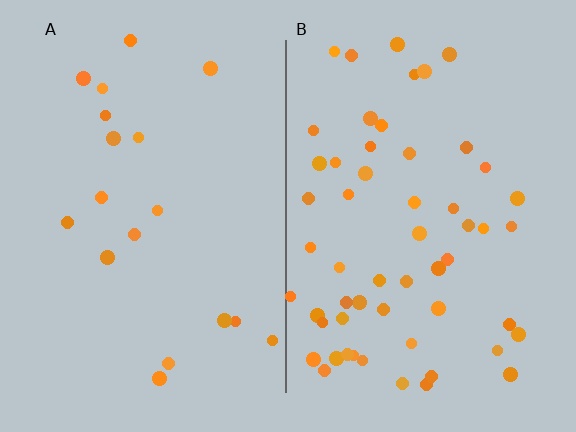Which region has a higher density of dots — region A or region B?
B (the right).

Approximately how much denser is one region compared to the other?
Approximately 3.1× — region B over region A.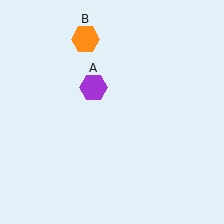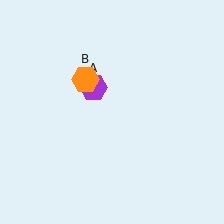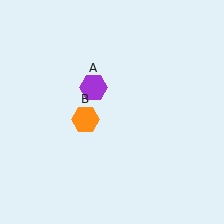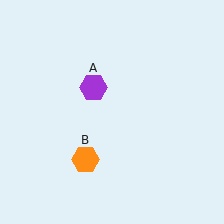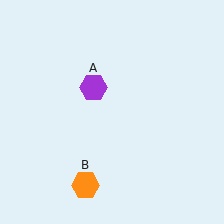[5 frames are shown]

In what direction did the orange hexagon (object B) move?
The orange hexagon (object B) moved down.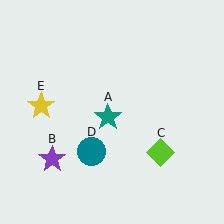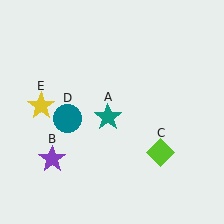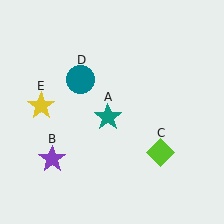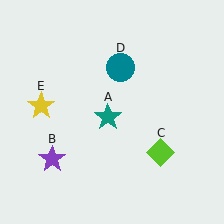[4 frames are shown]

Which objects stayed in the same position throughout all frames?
Teal star (object A) and purple star (object B) and lime diamond (object C) and yellow star (object E) remained stationary.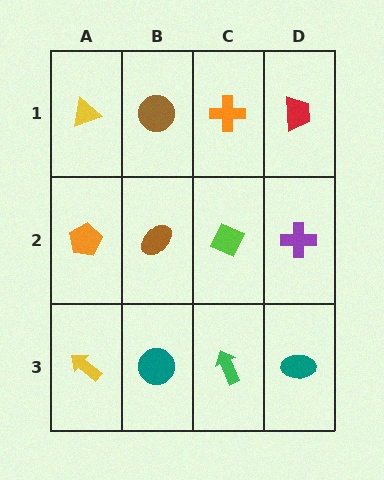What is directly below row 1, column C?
A lime diamond.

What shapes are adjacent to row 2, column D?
A red trapezoid (row 1, column D), a teal ellipse (row 3, column D), a lime diamond (row 2, column C).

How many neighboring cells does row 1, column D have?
2.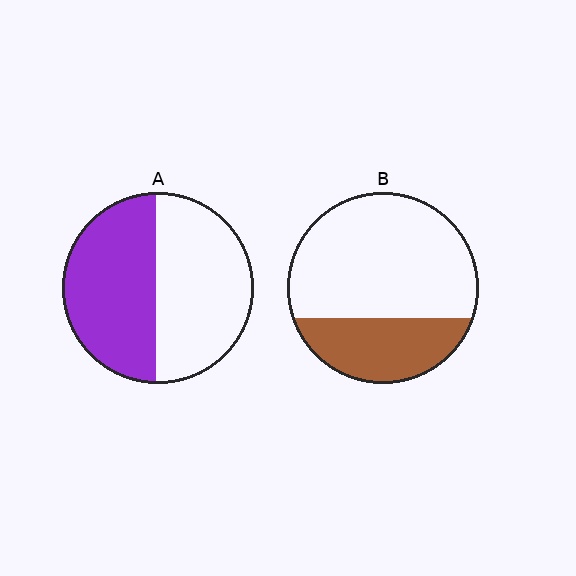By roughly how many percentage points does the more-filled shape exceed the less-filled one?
By roughly 20 percentage points (A over B).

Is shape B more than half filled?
No.